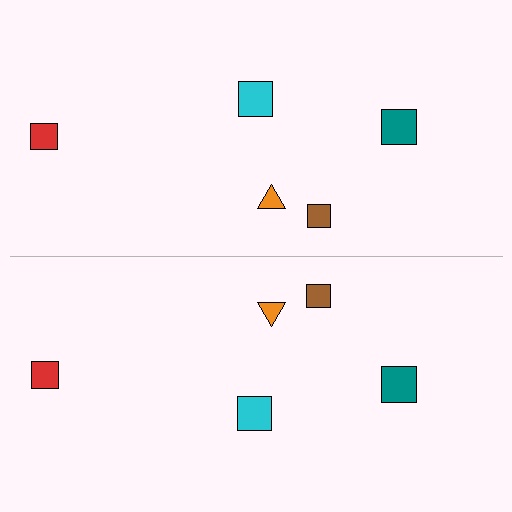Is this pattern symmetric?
Yes, this pattern has bilateral (reflection) symmetry.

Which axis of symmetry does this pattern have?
The pattern has a horizontal axis of symmetry running through the center of the image.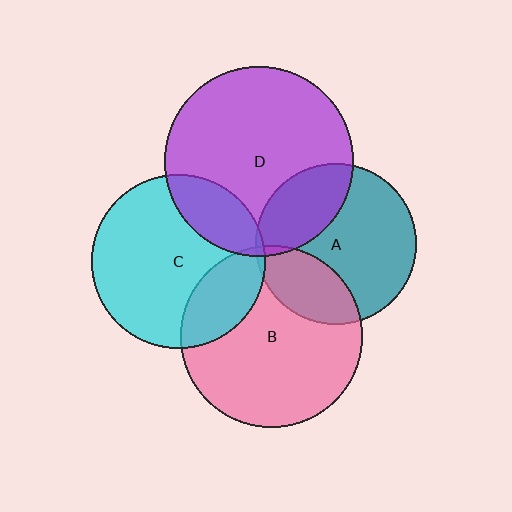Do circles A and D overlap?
Yes.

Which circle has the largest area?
Circle D (purple).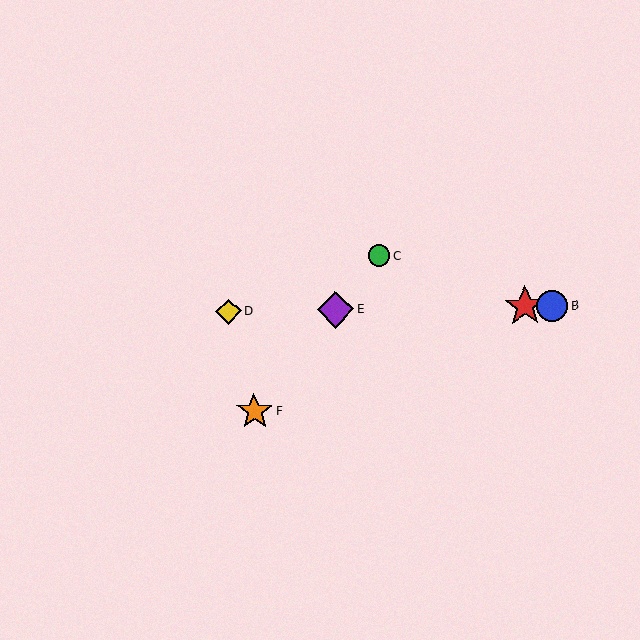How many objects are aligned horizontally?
4 objects (A, B, D, E) are aligned horizontally.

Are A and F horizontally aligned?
No, A is at y≈306 and F is at y≈412.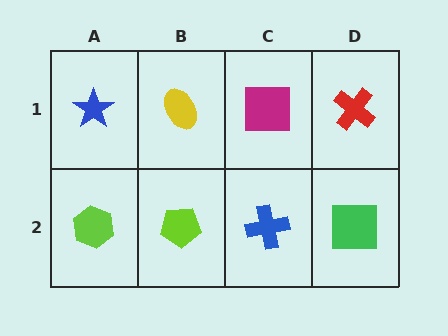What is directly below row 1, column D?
A green square.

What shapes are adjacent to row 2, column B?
A yellow ellipse (row 1, column B), a lime hexagon (row 2, column A), a blue cross (row 2, column C).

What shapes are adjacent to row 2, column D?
A red cross (row 1, column D), a blue cross (row 2, column C).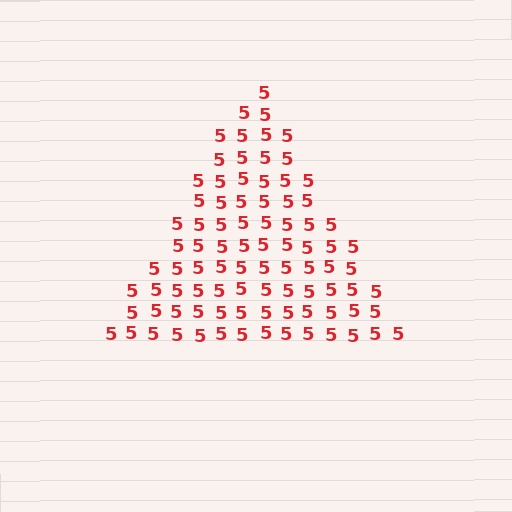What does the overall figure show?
The overall figure shows a triangle.